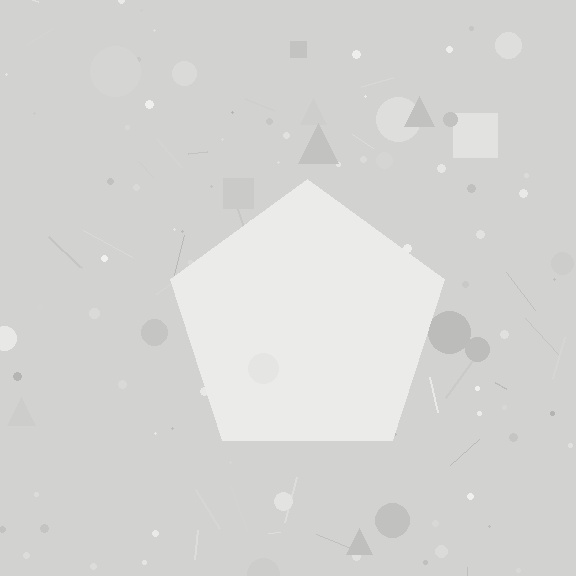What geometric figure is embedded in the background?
A pentagon is embedded in the background.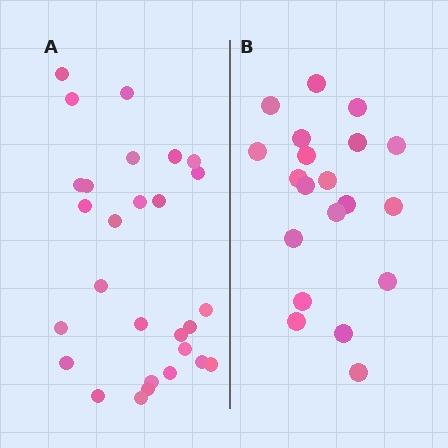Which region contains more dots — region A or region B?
Region A (the left region) has more dots.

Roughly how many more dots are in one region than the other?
Region A has roughly 8 or so more dots than region B.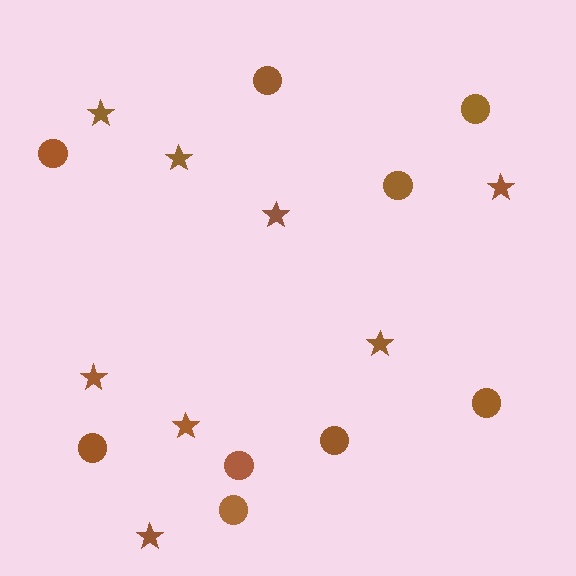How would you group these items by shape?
There are 2 groups: one group of circles (9) and one group of stars (8).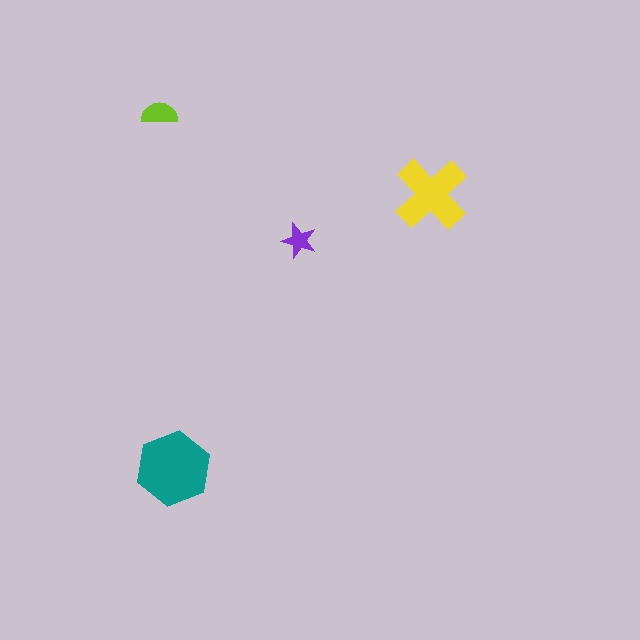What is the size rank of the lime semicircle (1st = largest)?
3rd.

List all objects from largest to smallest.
The teal hexagon, the yellow cross, the lime semicircle, the purple star.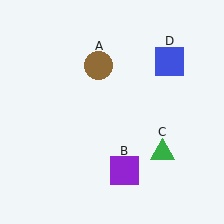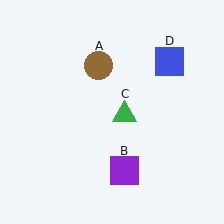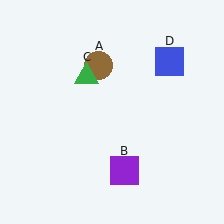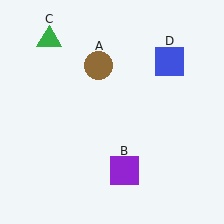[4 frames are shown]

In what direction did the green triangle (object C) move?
The green triangle (object C) moved up and to the left.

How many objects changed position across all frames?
1 object changed position: green triangle (object C).